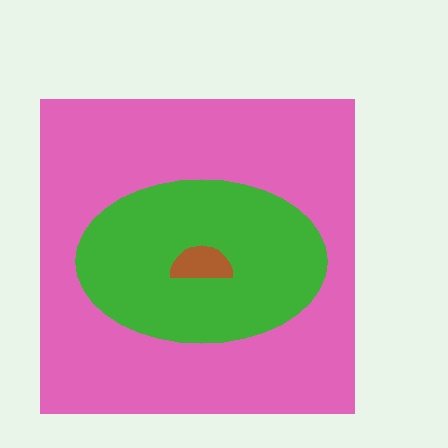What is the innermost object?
The brown semicircle.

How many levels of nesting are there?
3.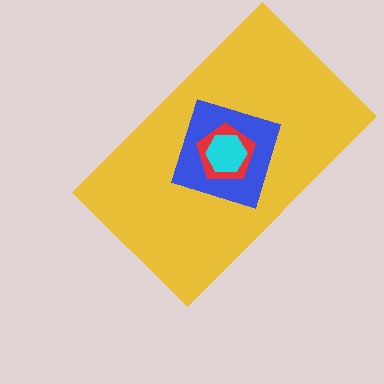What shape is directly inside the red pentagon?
The cyan hexagon.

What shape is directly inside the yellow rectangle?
The blue diamond.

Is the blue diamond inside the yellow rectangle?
Yes.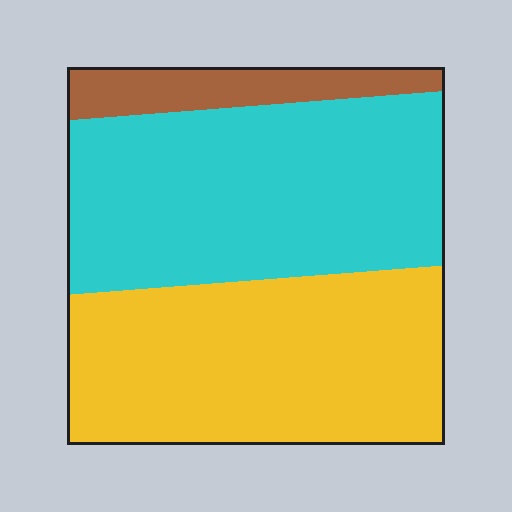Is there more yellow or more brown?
Yellow.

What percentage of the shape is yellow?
Yellow covers 44% of the shape.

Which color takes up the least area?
Brown, at roughly 10%.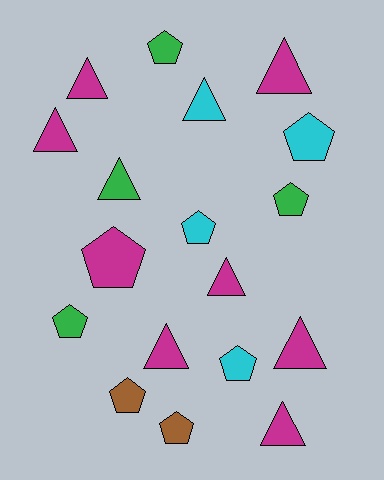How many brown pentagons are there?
There are 2 brown pentagons.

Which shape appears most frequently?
Pentagon, with 9 objects.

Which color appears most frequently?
Magenta, with 8 objects.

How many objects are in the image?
There are 18 objects.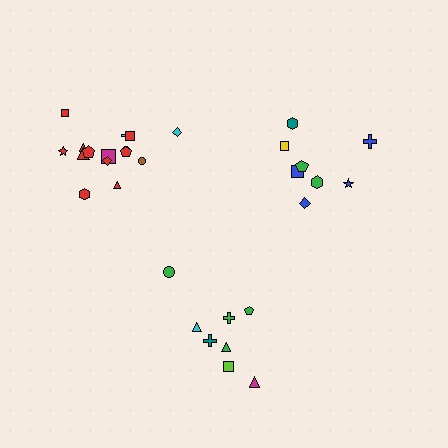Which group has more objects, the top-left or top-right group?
The top-left group.